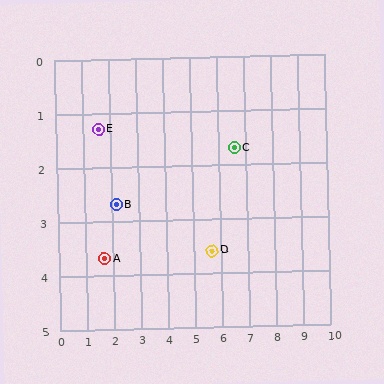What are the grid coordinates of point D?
Point D is at approximately (5.7, 3.6).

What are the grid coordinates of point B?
Point B is at approximately (2.2, 2.7).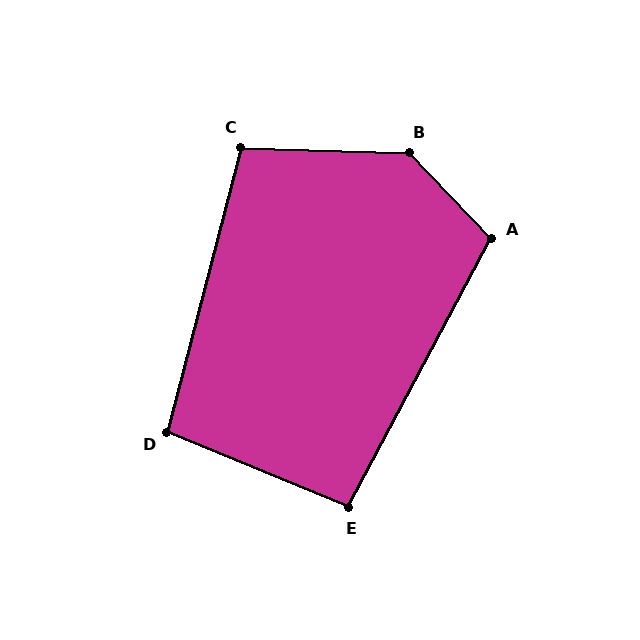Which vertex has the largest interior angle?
B, at approximately 135 degrees.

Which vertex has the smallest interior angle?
E, at approximately 95 degrees.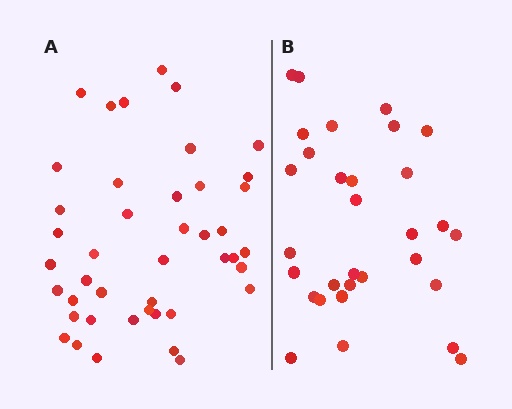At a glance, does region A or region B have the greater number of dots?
Region A (the left region) has more dots.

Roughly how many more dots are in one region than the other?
Region A has roughly 12 or so more dots than region B.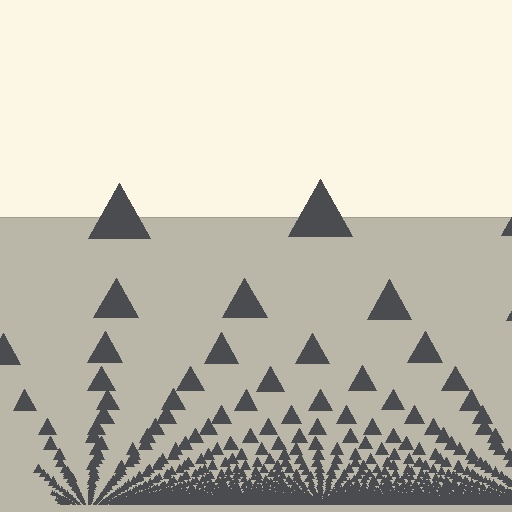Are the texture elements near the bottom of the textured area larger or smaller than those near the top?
Smaller. The gradient is inverted — elements near the bottom are smaller and denser.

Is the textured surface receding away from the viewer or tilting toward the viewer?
The surface appears to tilt toward the viewer. Texture elements get larger and sparser toward the top.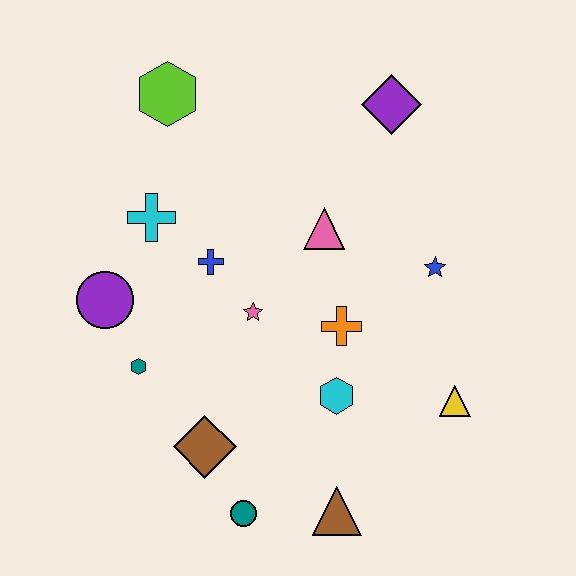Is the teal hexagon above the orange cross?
No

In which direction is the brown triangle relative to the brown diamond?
The brown triangle is to the right of the brown diamond.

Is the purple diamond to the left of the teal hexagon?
No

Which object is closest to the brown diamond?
The teal circle is closest to the brown diamond.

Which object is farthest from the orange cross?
The lime hexagon is farthest from the orange cross.